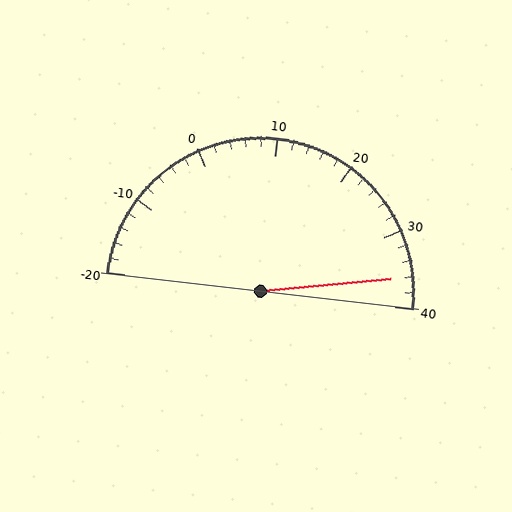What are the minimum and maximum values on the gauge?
The gauge ranges from -20 to 40.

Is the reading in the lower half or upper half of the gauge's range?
The reading is in the upper half of the range (-20 to 40).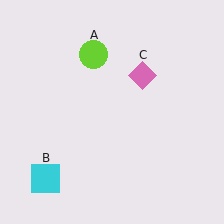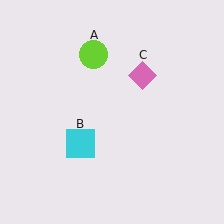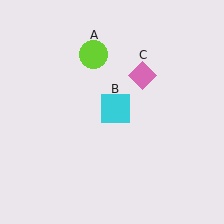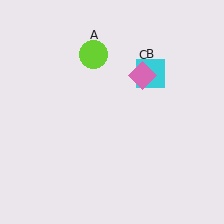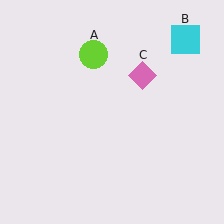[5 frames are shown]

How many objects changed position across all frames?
1 object changed position: cyan square (object B).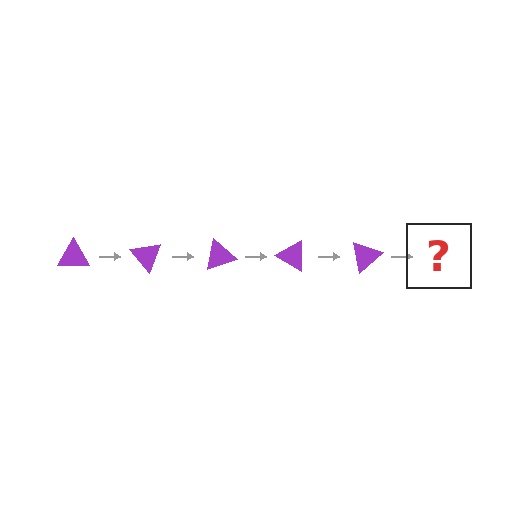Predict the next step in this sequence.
The next step is a purple triangle rotated 250 degrees.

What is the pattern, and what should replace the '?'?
The pattern is that the triangle rotates 50 degrees each step. The '?' should be a purple triangle rotated 250 degrees.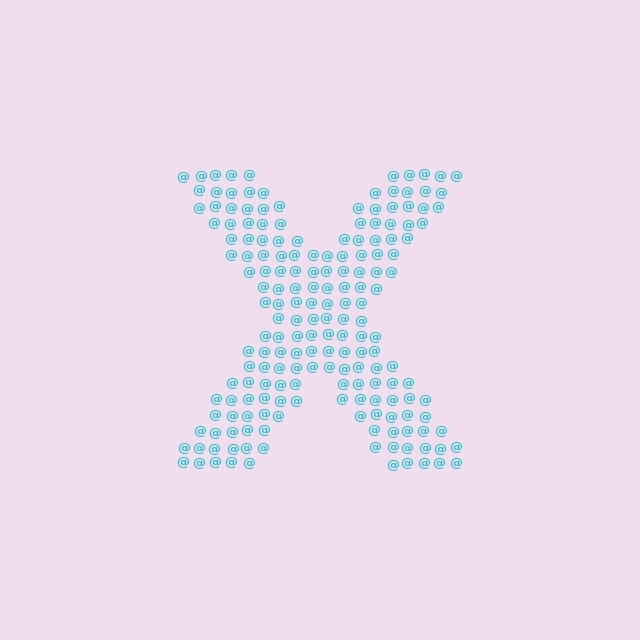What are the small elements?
The small elements are at signs.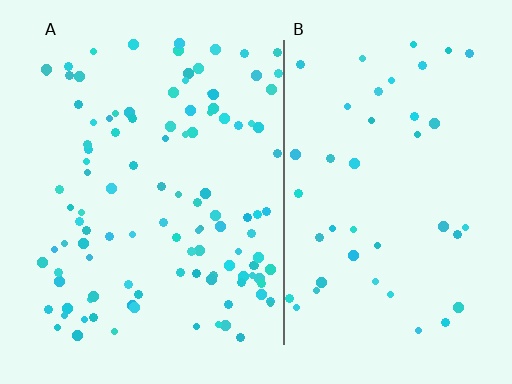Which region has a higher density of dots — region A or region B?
A (the left).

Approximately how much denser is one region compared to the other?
Approximately 2.6× — region A over region B.